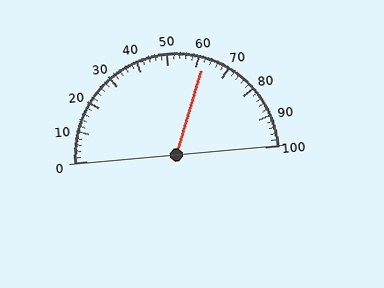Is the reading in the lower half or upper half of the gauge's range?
The reading is in the upper half of the range (0 to 100).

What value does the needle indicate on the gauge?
The needle indicates approximately 62.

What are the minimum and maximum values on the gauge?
The gauge ranges from 0 to 100.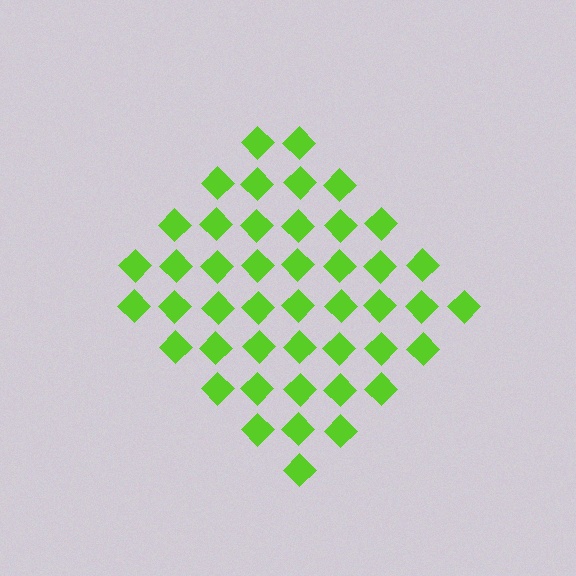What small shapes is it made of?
It is made of small diamonds.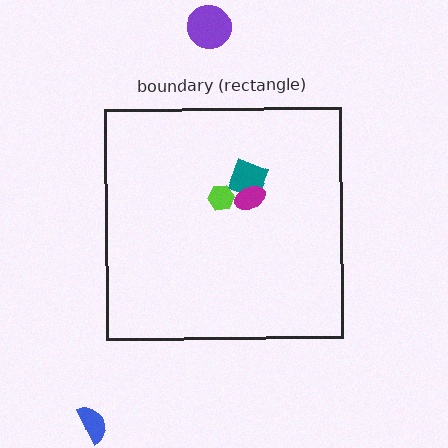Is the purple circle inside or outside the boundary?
Outside.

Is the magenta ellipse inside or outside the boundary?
Inside.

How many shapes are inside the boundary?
3 inside, 2 outside.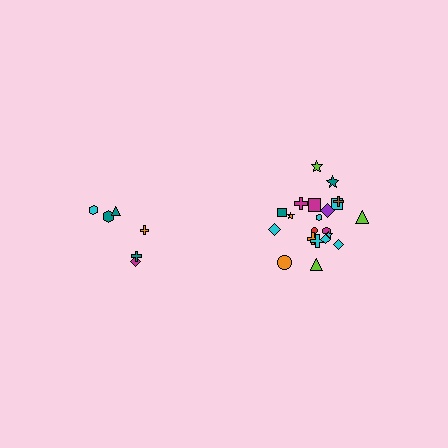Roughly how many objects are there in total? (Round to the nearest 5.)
Roughly 30 objects in total.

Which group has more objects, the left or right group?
The right group.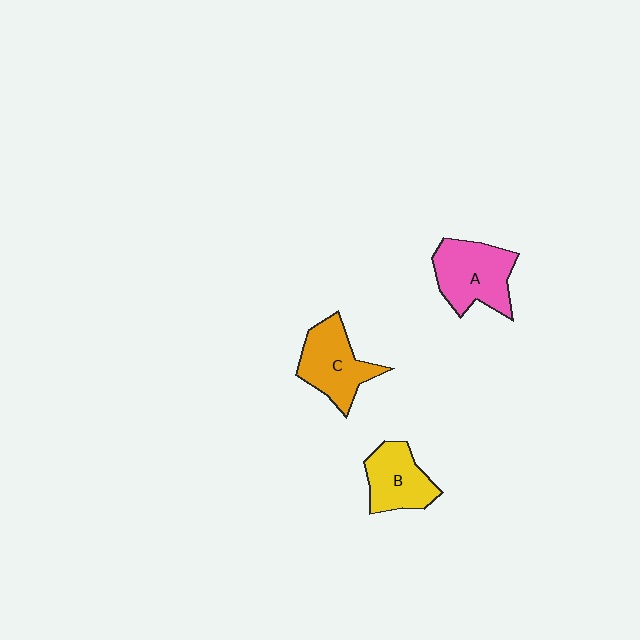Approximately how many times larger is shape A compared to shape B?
Approximately 1.3 times.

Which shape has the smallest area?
Shape B (yellow).